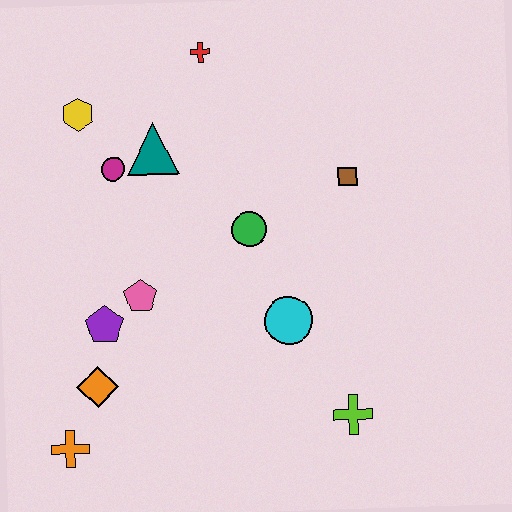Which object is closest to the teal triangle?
The magenta circle is closest to the teal triangle.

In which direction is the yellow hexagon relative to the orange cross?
The yellow hexagon is above the orange cross.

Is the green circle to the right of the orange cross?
Yes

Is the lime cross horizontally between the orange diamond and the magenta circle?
No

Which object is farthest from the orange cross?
The red cross is farthest from the orange cross.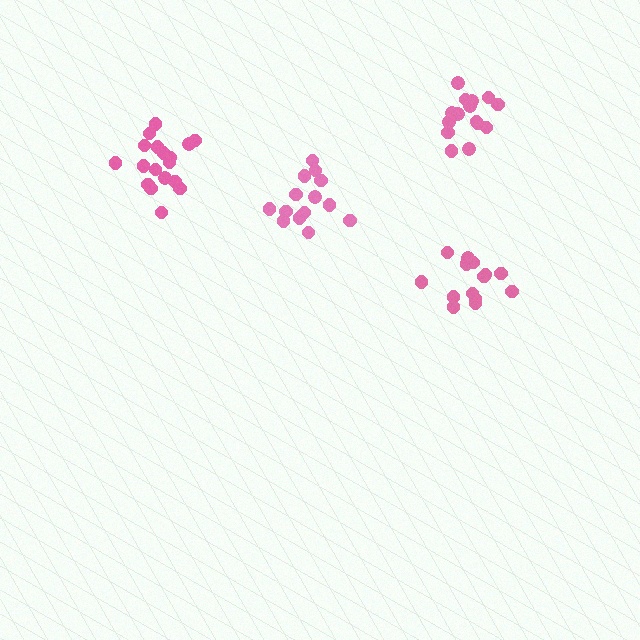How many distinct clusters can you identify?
There are 4 distinct clusters.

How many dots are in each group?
Group 1: 15 dots, Group 2: 14 dots, Group 3: 18 dots, Group 4: 14 dots (61 total).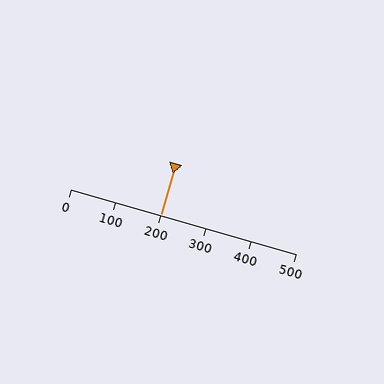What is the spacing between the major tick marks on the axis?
The major ticks are spaced 100 apart.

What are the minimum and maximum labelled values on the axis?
The axis runs from 0 to 500.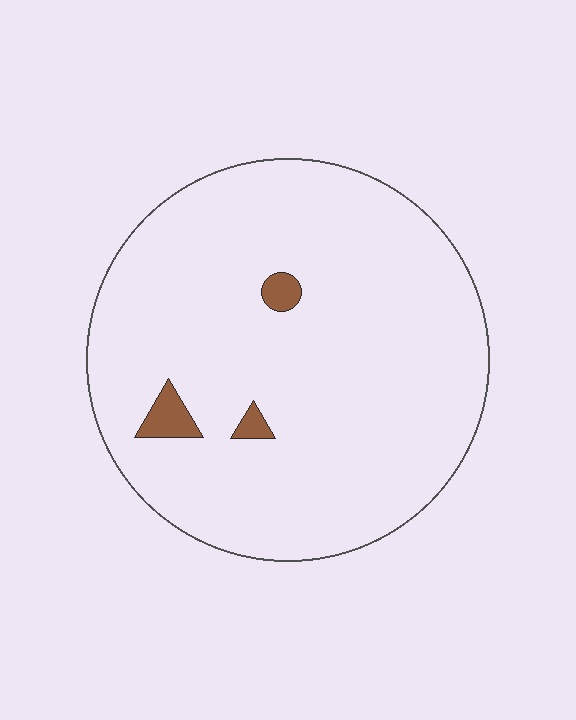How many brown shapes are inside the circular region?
3.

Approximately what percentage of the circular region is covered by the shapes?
Approximately 5%.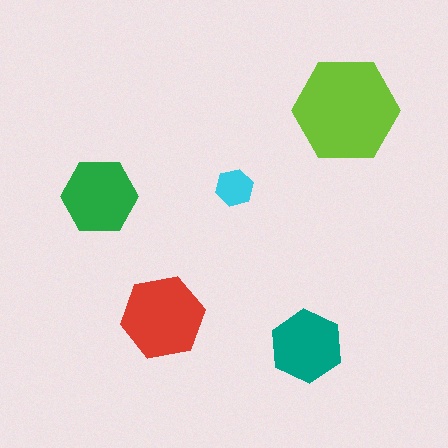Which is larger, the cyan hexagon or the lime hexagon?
The lime one.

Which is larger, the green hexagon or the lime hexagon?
The lime one.